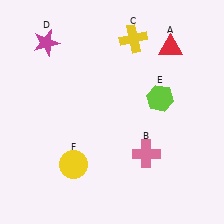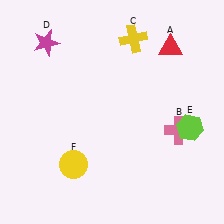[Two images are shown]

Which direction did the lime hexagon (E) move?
The lime hexagon (E) moved right.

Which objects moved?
The objects that moved are: the pink cross (B), the lime hexagon (E).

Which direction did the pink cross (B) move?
The pink cross (B) moved right.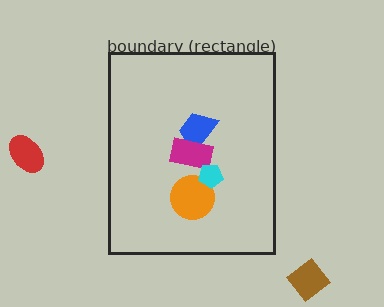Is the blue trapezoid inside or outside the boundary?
Inside.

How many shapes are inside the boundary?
4 inside, 2 outside.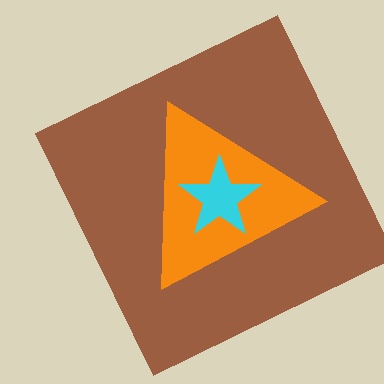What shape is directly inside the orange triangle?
The cyan star.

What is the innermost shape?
The cyan star.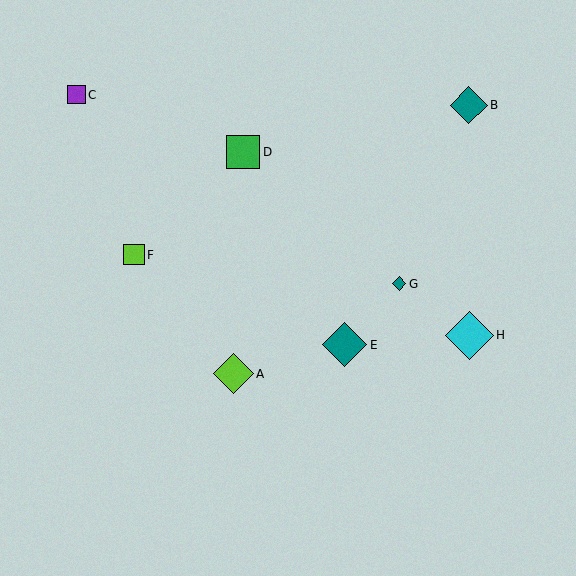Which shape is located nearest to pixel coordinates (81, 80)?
The purple square (labeled C) at (76, 95) is nearest to that location.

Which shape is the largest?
The cyan diamond (labeled H) is the largest.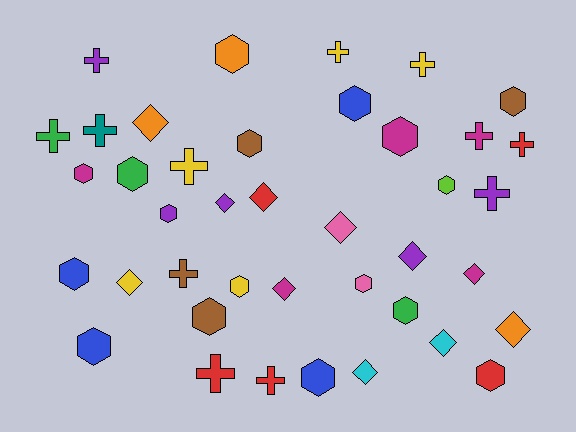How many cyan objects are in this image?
There are 2 cyan objects.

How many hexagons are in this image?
There are 17 hexagons.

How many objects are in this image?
There are 40 objects.